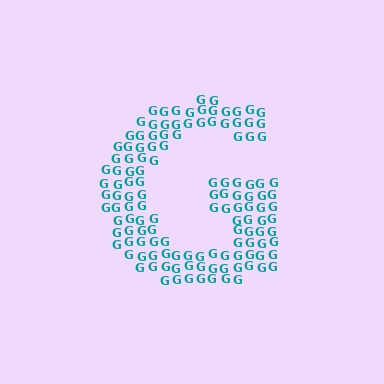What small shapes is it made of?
It is made of small letter G's.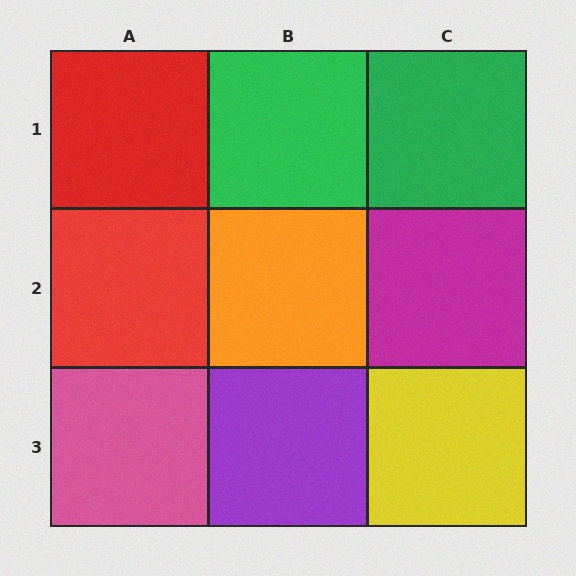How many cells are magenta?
1 cell is magenta.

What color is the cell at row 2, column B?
Orange.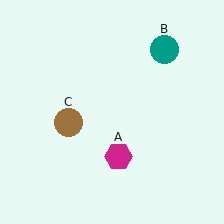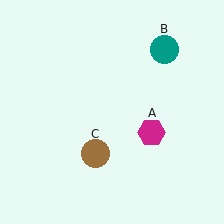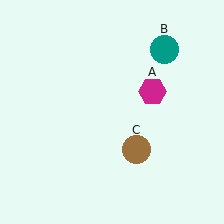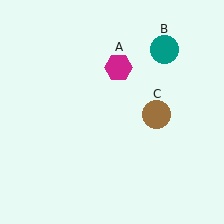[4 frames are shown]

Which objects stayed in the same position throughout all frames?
Teal circle (object B) remained stationary.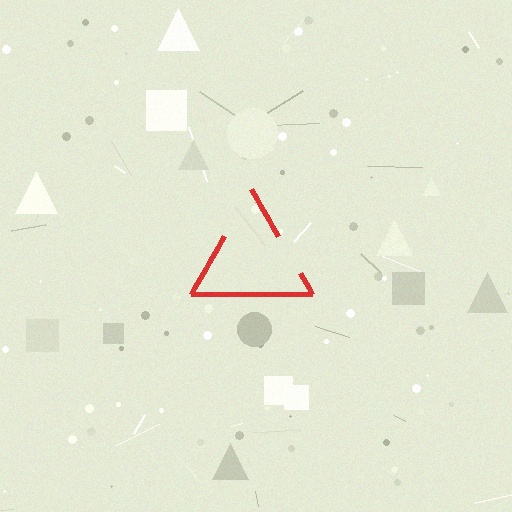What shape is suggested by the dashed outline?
The dashed outline suggests a triangle.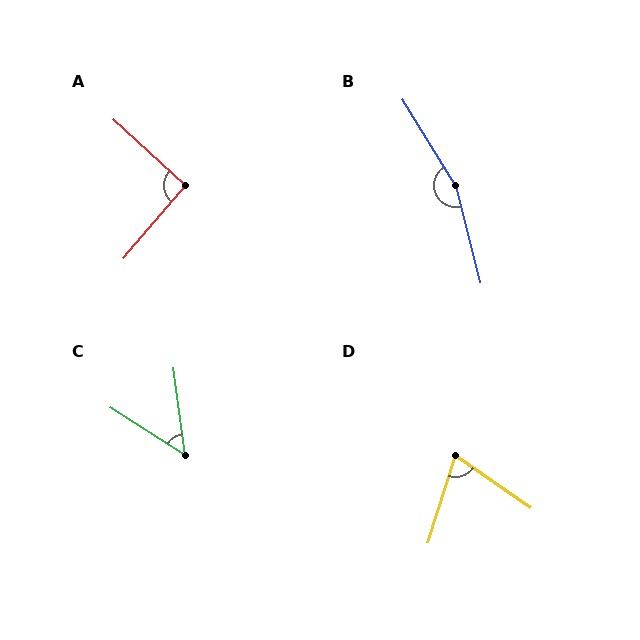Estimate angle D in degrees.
Approximately 73 degrees.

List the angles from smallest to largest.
C (50°), D (73°), A (92°), B (163°).